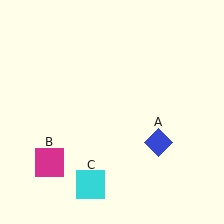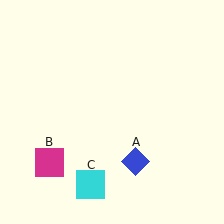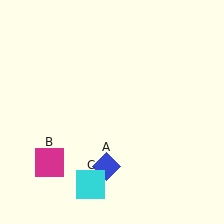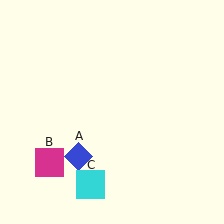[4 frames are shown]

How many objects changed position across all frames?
1 object changed position: blue diamond (object A).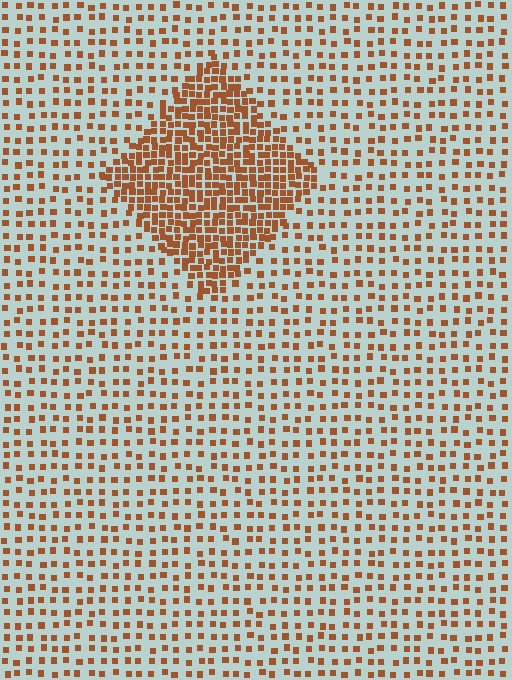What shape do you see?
I see a diamond.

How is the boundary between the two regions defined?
The boundary is defined by a change in element density (approximately 2.6x ratio). All elements are the same color, size, and shape.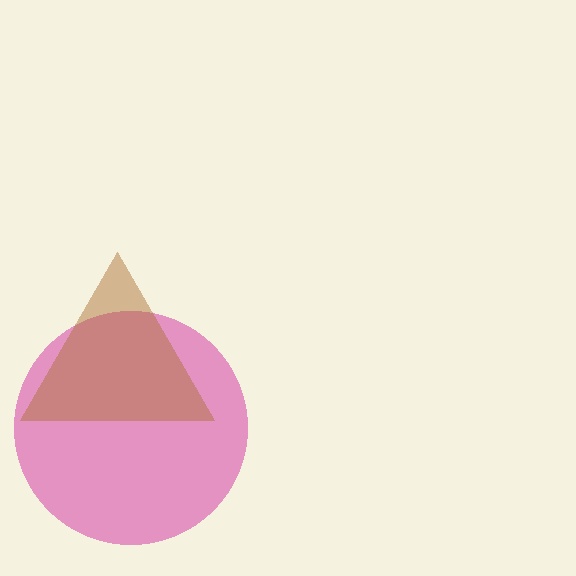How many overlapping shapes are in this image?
There are 2 overlapping shapes in the image.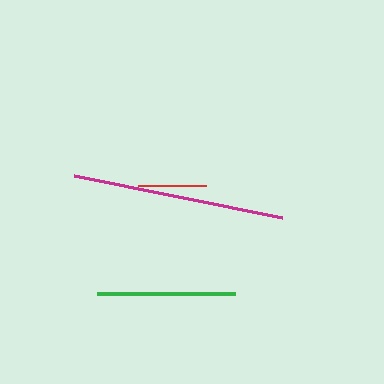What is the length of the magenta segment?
The magenta segment is approximately 212 pixels long.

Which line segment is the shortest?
The red line is the shortest at approximately 68 pixels.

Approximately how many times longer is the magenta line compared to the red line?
The magenta line is approximately 3.1 times the length of the red line.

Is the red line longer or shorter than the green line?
The green line is longer than the red line.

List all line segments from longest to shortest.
From longest to shortest: magenta, green, red.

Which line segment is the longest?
The magenta line is the longest at approximately 212 pixels.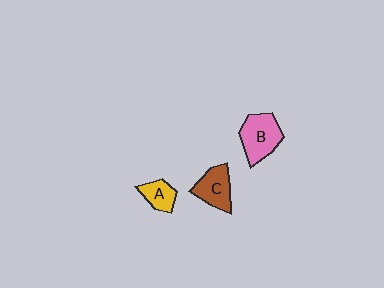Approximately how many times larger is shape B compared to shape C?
Approximately 1.3 times.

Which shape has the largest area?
Shape B (pink).